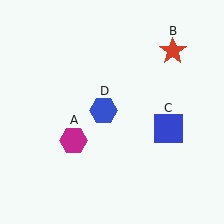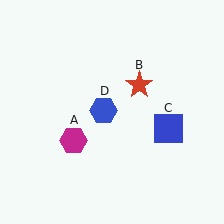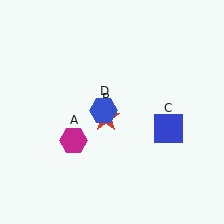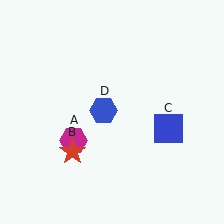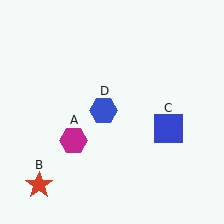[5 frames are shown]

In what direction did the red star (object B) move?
The red star (object B) moved down and to the left.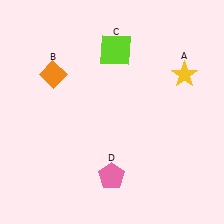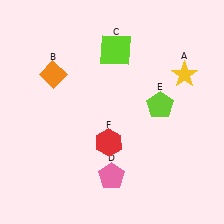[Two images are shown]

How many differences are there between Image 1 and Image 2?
There are 2 differences between the two images.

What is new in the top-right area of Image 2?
A lime pentagon (E) was added in the top-right area of Image 2.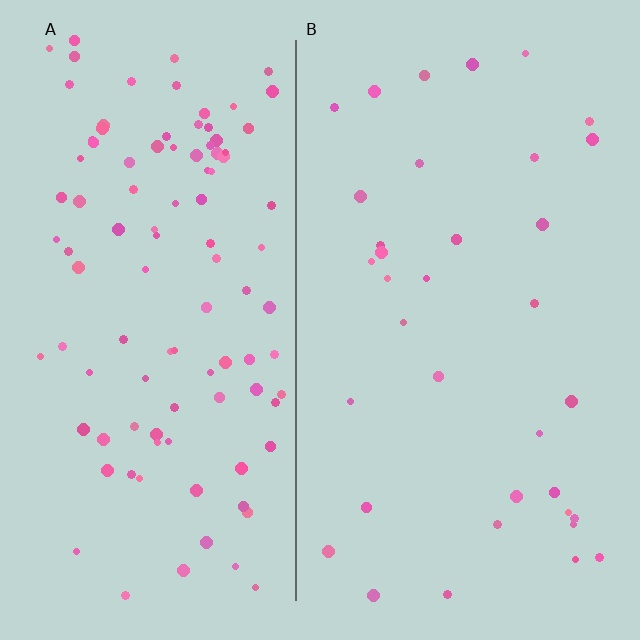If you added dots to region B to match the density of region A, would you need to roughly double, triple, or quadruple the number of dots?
Approximately triple.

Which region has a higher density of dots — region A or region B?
A (the left).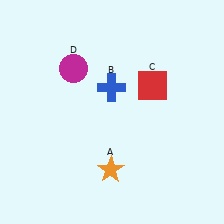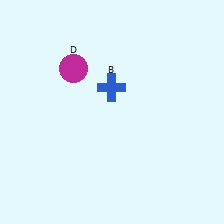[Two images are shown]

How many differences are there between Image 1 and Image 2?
There are 2 differences between the two images.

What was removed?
The red square (C), the orange star (A) were removed in Image 2.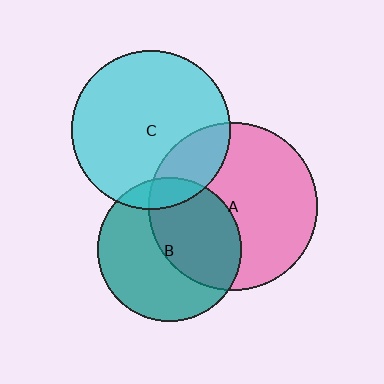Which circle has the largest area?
Circle A (pink).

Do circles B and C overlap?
Yes.